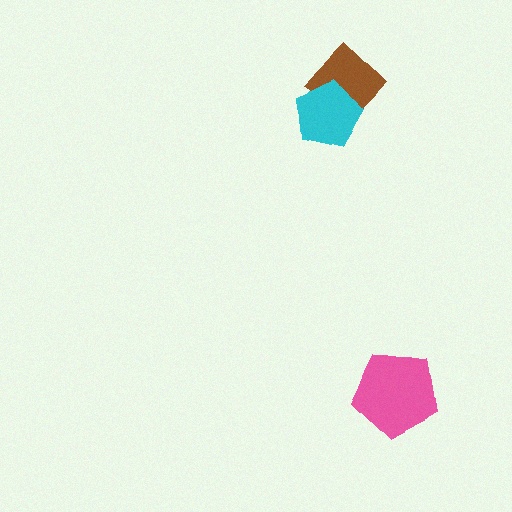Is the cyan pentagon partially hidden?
No, no other shape covers it.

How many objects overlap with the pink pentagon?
0 objects overlap with the pink pentagon.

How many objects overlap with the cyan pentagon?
1 object overlaps with the cyan pentagon.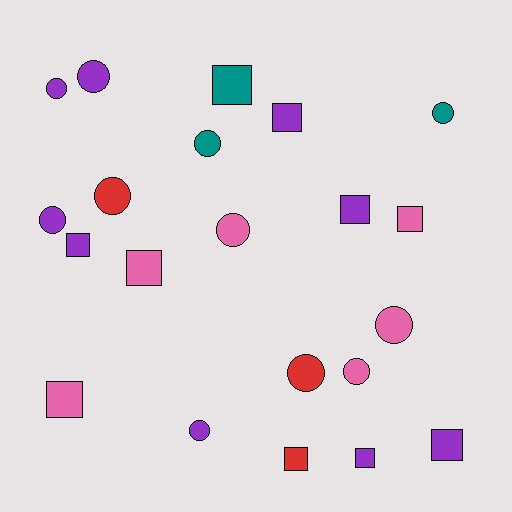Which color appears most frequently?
Purple, with 9 objects.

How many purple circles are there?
There are 4 purple circles.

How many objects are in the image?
There are 21 objects.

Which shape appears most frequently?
Circle, with 11 objects.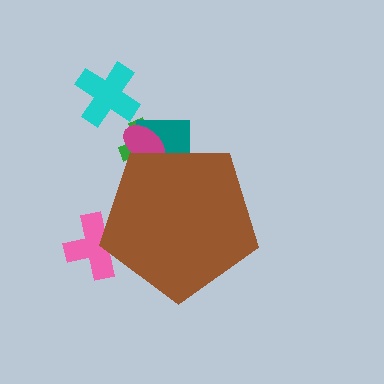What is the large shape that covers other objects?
A brown pentagon.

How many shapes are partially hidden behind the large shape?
4 shapes are partially hidden.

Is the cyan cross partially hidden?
No, the cyan cross is fully visible.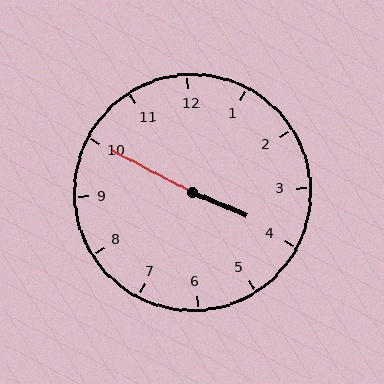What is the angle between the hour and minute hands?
Approximately 175 degrees.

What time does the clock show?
3:50.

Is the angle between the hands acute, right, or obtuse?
It is obtuse.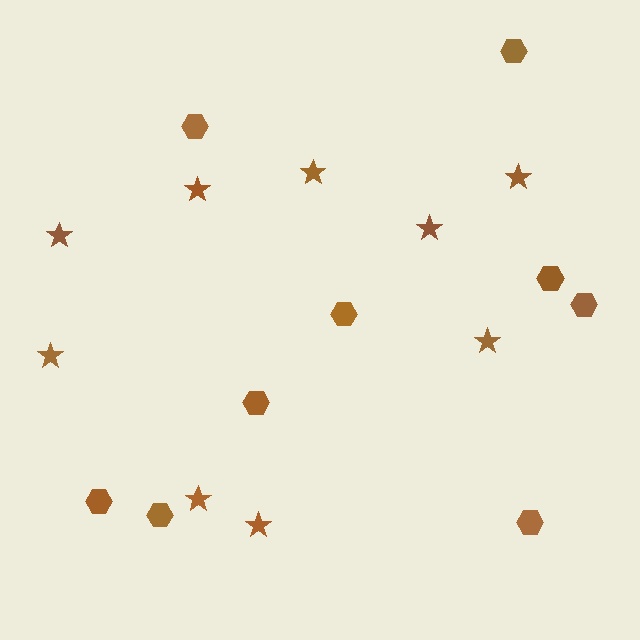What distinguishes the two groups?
There are 2 groups: one group of hexagons (9) and one group of stars (9).